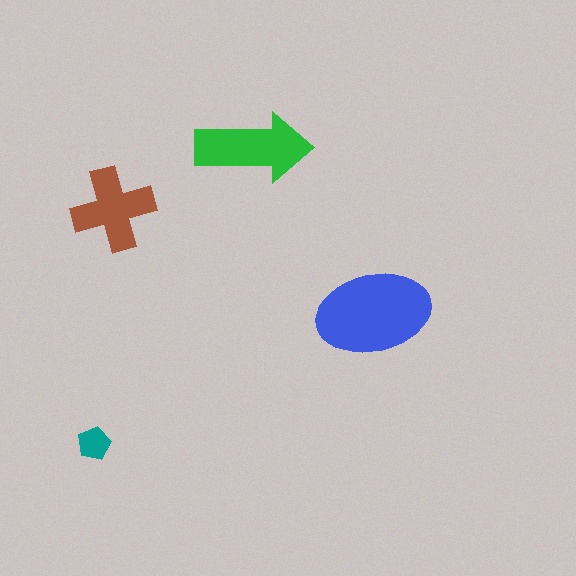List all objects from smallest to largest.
The teal pentagon, the brown cross, the green arrow, the blue ellipse.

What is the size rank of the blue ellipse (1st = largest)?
1st.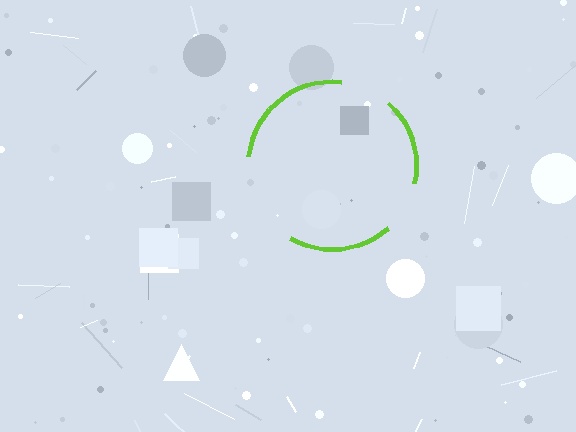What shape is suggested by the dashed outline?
The dashed outline suggests a circle.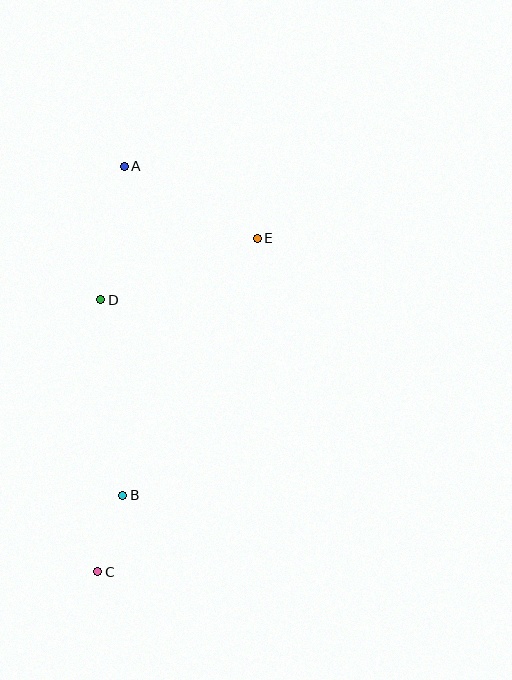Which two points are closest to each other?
Points B and C are closest to each other.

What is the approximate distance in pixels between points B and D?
The distance between B and D is approximately 196 pixels.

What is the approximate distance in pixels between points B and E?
The distance between B and E is approximately 290 pixels.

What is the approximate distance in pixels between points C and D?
The distance between C and D is approximately 272 pixels.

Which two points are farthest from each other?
Points A and C are farthest from each other.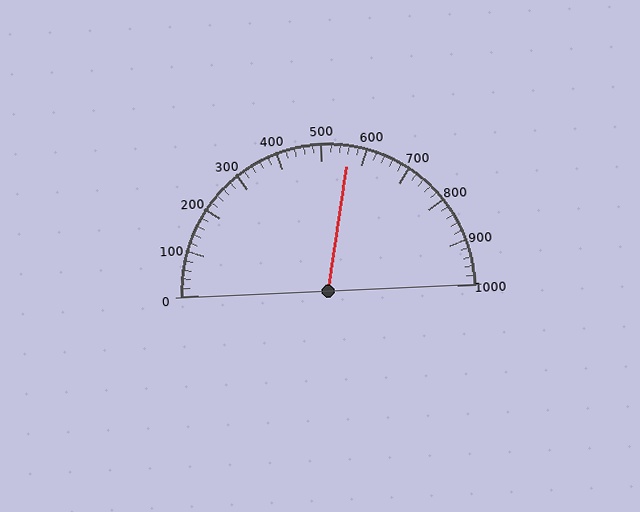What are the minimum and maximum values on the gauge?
The gauge ranges from 0 to 1000.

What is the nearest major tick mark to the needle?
The nearest major tick mark is 600.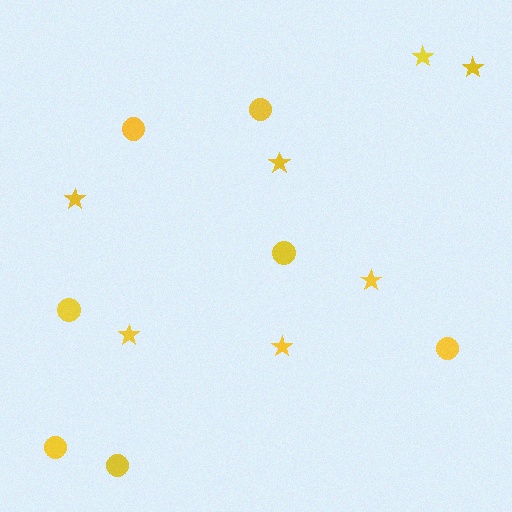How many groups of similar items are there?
There are 2 groups: one group of circles (7) and one group of stars (7).